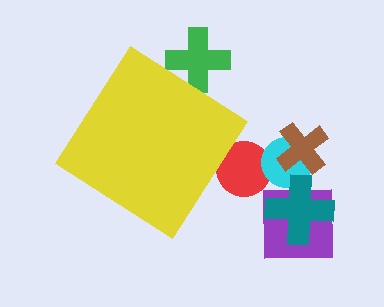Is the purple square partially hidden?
No, the purple square is fully visible.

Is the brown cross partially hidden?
No, the brown cross is fully visible.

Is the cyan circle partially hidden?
No, the cyan circle is fully visible.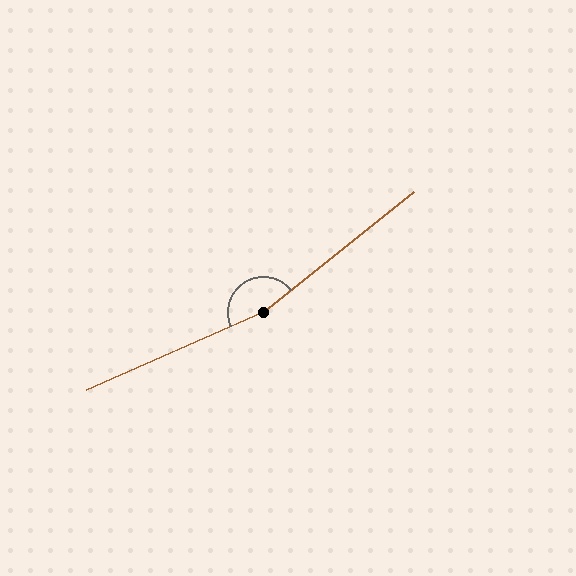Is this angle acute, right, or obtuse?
It is obtuse.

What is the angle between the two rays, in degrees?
Approximately 165 degrees.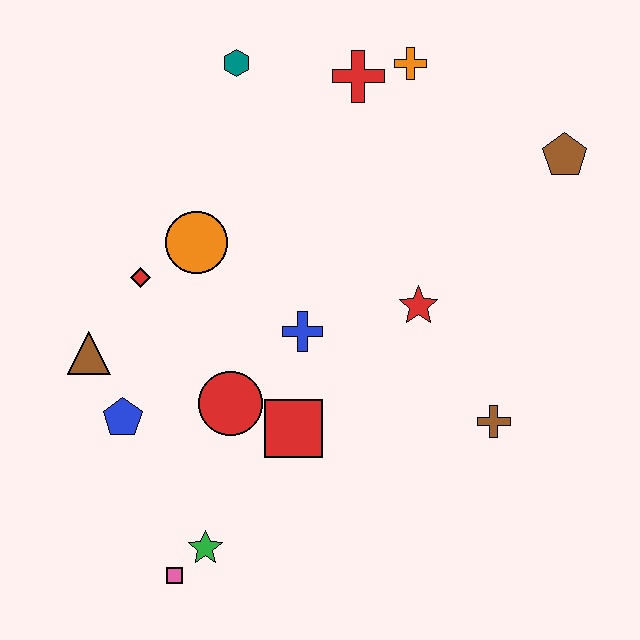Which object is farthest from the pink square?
The brown pentagon is farthest from the pink square.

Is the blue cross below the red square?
No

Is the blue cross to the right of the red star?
No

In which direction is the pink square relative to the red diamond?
The pink square is below the red diamond.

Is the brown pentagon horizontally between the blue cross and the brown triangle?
No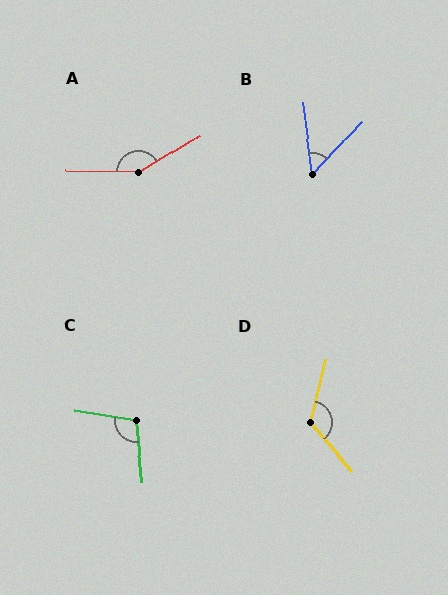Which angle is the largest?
A, at approximately 147 degrees.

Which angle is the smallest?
B, at approximately 51 degrees.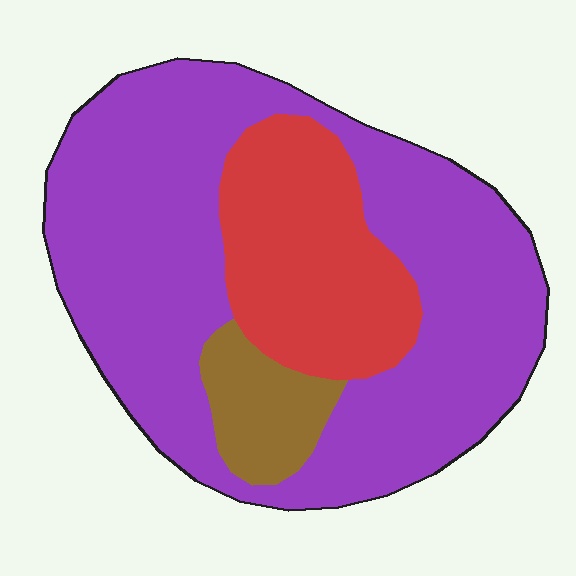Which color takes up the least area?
Brown, at roughly 10%.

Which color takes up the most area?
Purple, at roughly 70%.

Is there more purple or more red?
Purple.